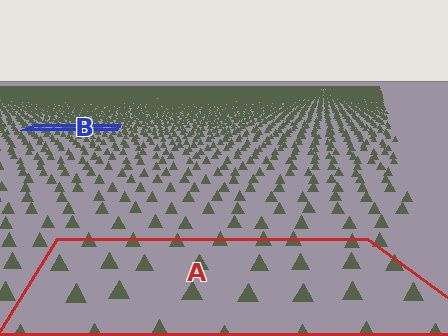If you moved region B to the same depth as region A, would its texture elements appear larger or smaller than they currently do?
They would appear larger. At a closer depth, the same texture elements are projected at a bigger on-screen size.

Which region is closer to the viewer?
Region A is closer. The texture elements there are larger and more spread out.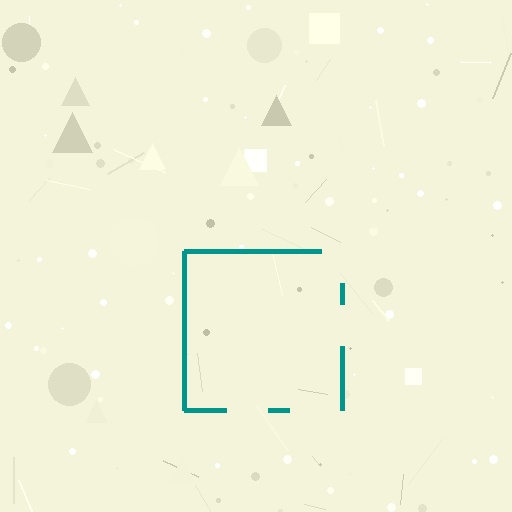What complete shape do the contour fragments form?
The contour fragments form a square.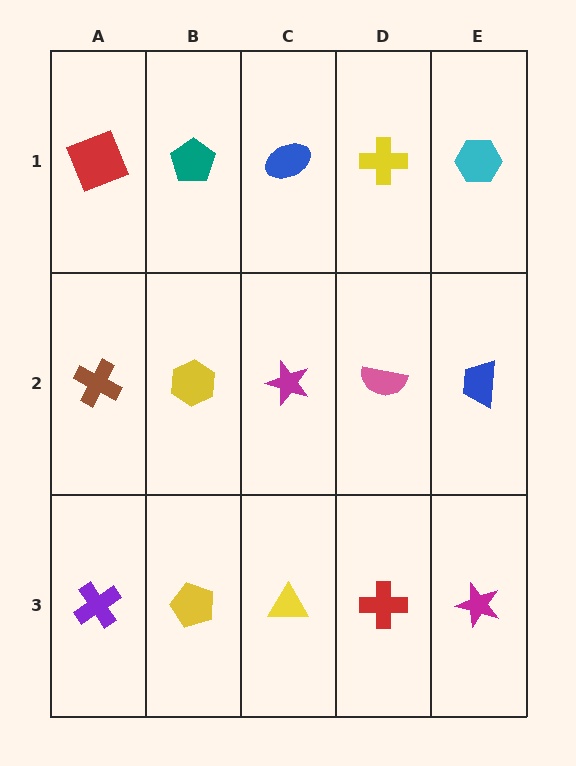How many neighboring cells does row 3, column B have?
3.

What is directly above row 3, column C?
A magenta star.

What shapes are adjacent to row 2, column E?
A cyan hexagon (row 1, column E), a magenta star (row 3, column E), a pink semicircle (row 2, column D).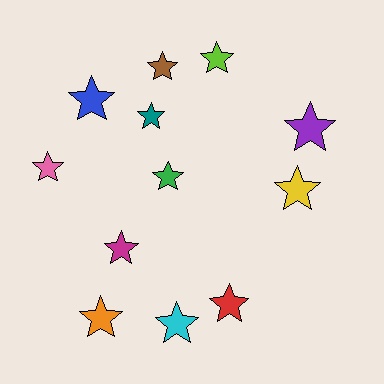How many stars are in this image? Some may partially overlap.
There are 12 stars.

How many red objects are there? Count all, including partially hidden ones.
There is 1 red object.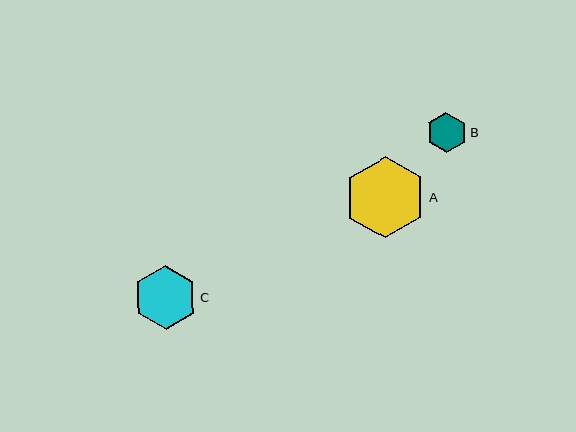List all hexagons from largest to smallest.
From largest to smallest: A, C, B.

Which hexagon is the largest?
Hexagon A is the largest with a size of approximately 81 pixels.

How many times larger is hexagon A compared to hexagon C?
Hexagon A is approximately 1.3 times the size of hexagon C.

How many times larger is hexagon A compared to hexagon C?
Hexagon A is approximately 1.3 times the size of hexagon C.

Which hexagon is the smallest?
Hexagon B is the smallest with a size of approximately 40 pixels.